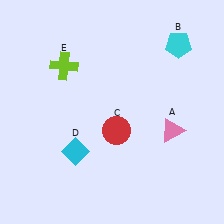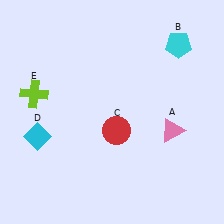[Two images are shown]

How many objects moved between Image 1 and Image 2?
2 objects moved between the two images.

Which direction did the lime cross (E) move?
The lime cross (E) moved left.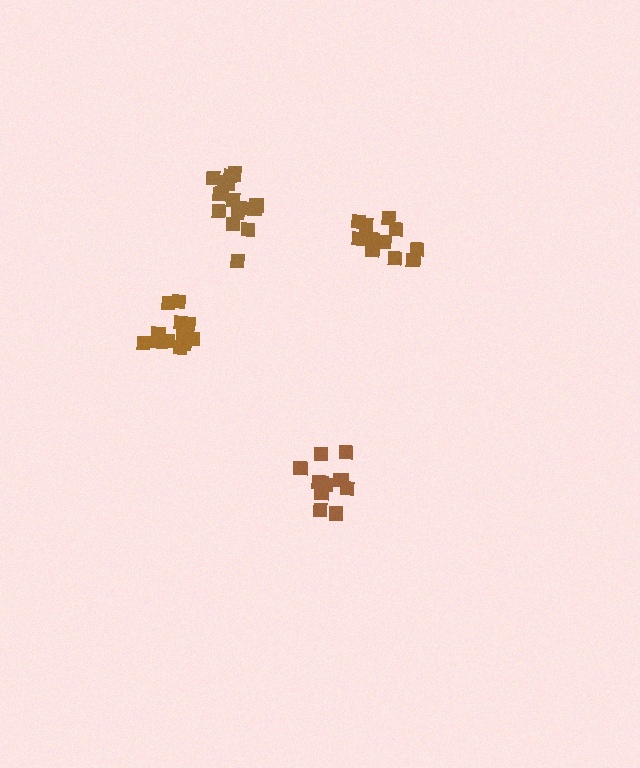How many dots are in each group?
Group 1: 12 dots, Group 2: 12 dots, Group 3: 17 dots, Group 4: 16 dots (57 total).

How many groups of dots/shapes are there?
There are 4 groups.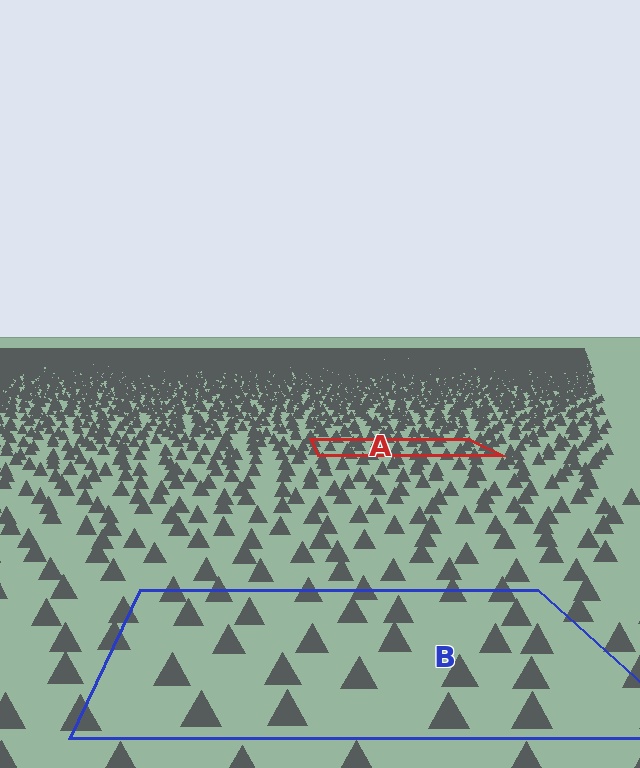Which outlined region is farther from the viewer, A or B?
Region A is farther from the viewer — the texture elements inside it appear smaller and more densely packed.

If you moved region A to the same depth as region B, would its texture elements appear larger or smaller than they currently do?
They would appear larger. At a closer depth, the same texture elements are projected at a bigger on-screen size.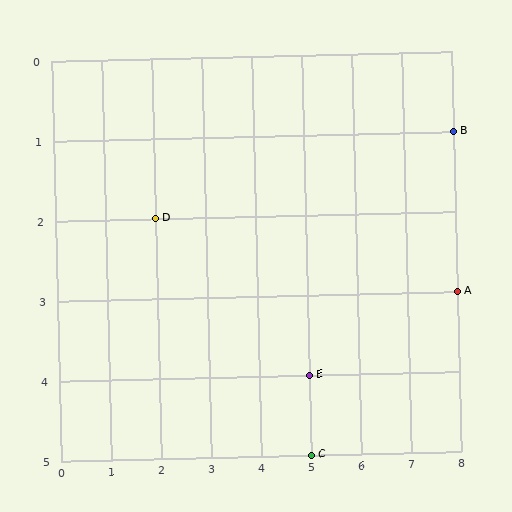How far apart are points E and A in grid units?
Points E and A are 3 columns and 1 row apart (about 3.2 grid units diagonally).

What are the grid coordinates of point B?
Point B is at grid coordinates (8, 1).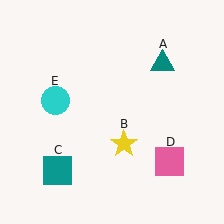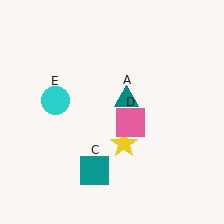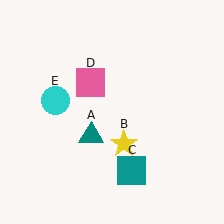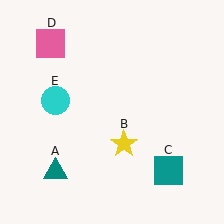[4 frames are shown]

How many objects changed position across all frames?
3 objects changed position: teal triangle (object A), teal square (object C), pink square (object D).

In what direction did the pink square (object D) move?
The pink square (object D) moved up and to the left.